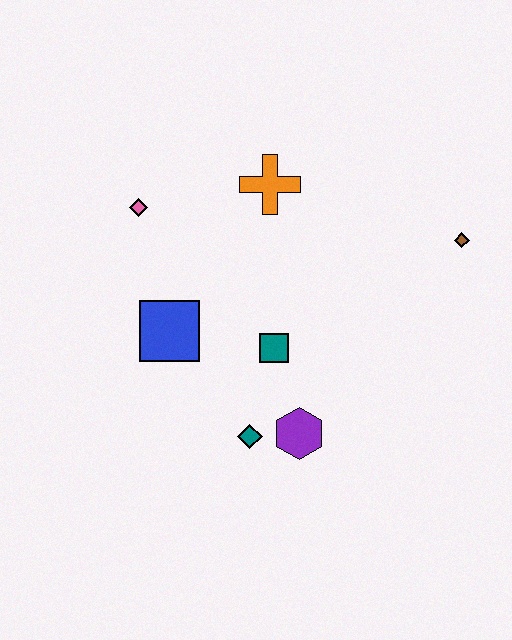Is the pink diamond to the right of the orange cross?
No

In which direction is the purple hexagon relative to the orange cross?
The purple hexagon is below the orange cross.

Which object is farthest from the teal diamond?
The brown diamond is farthest from the teal diamond.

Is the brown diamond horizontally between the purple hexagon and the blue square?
No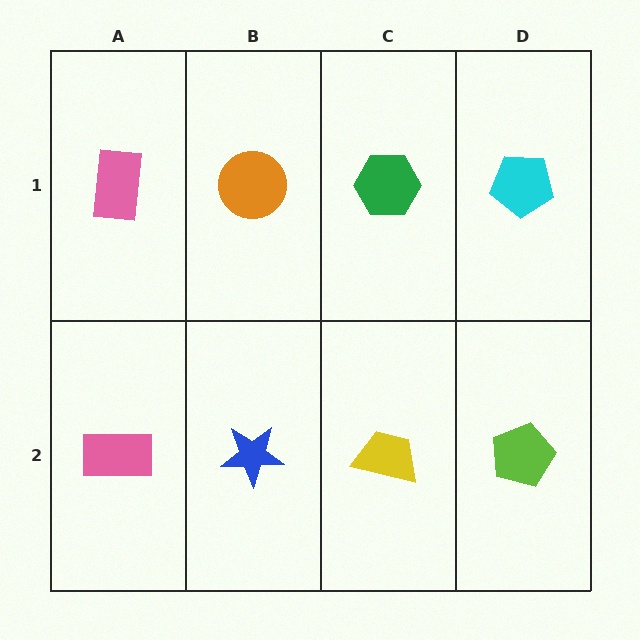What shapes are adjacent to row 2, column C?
A green hexagon (row 1, column C), a blue star (row 2, column B), a lime pentagon (row 2, column D).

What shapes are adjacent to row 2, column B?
An orange circle (row 1, column B), a pink rectangle (row 2, column A), a yellow trapezoid (row 2, column C).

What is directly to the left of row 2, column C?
A blue star.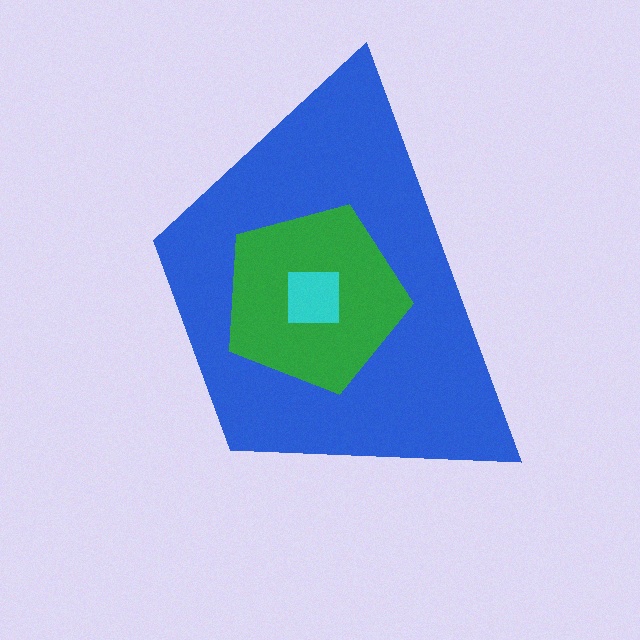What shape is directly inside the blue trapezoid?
The green pentagon.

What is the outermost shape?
The blue trapezoid.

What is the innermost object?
The cyan square.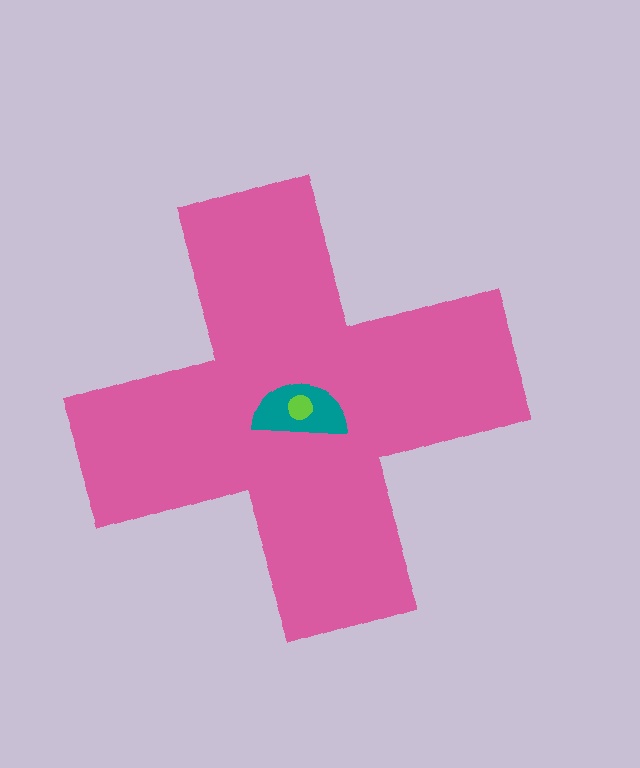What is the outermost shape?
The pink cross.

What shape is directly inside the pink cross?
The teal semicircle.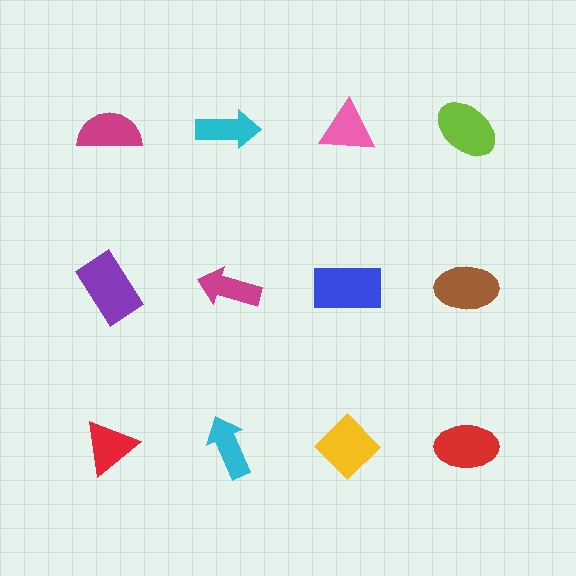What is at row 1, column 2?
A cyan arrow.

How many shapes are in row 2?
4 shapes.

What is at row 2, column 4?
A brown ellipse.